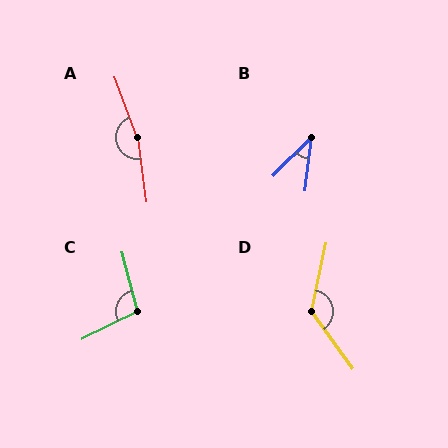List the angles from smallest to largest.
B (38°), C (102°), D (133°), A (167°).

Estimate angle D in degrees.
Approximately 133 degrees.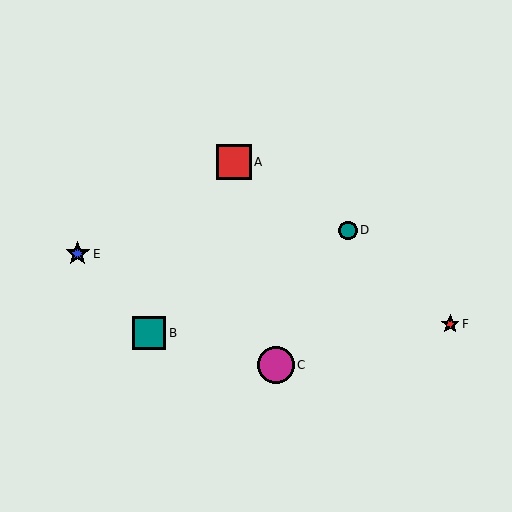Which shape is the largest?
The magenta circle (labeled C) is the largest.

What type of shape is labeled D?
Shape D is a teal circle.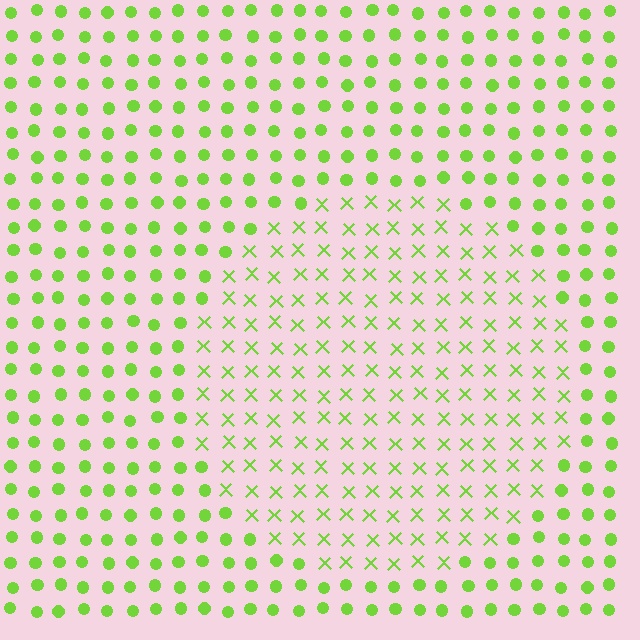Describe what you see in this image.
The image is filled with small lime elements arranged in a uniform grid. A circle-shaped region contains X marks, while the surrounding area contains circles. The boundary is defined purely by the change in element shape.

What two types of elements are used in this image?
The image uses X marks inside the circle region and circles outside it.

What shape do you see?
I see a circle.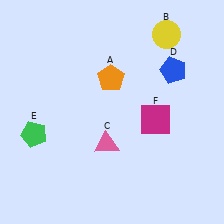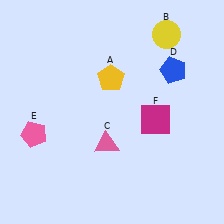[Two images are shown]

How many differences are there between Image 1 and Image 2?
There are 2 differences between the two images.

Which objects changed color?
A changed from orange to yellow. E changed from green to pink.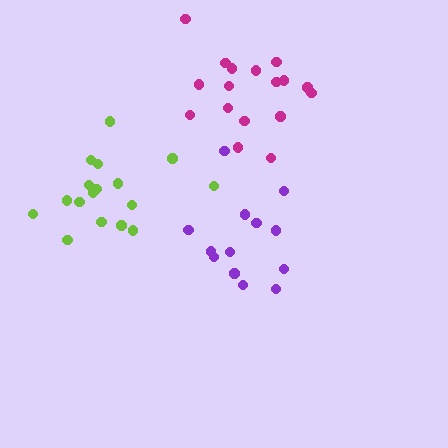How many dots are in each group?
Group 1: 17 dots, Group 2: 13 dots, Group 3: 17 dots (47 total).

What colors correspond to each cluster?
The clusters are colored: lime, purple, magenta.